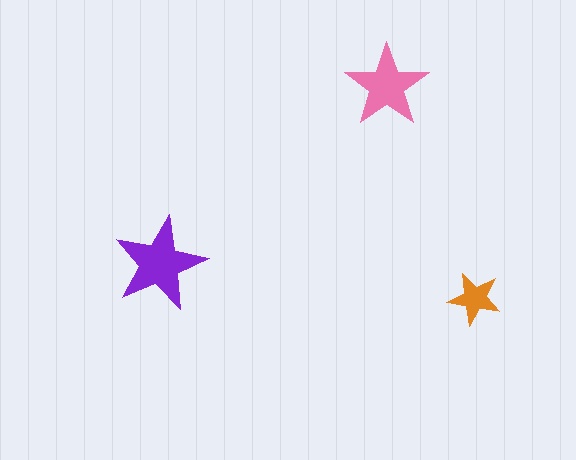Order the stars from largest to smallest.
the purple one, the pink one, the orange one.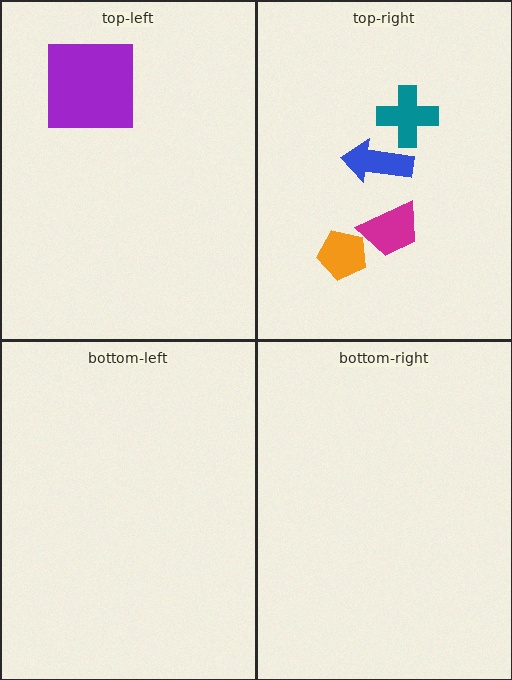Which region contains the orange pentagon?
The top-right region.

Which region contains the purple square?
The top-left region.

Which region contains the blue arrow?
The top-right region.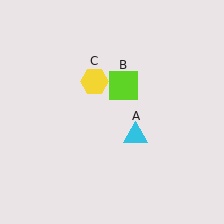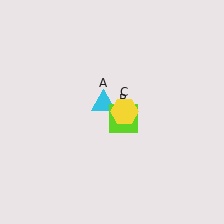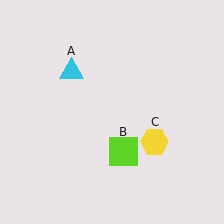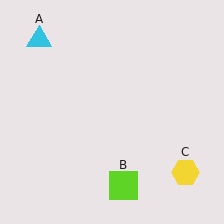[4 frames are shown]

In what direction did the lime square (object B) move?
The lime square (object B) moved down.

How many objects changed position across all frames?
3 objects changed position: cyan triangle (object A), lime square (object B), yellow hexagon (object C).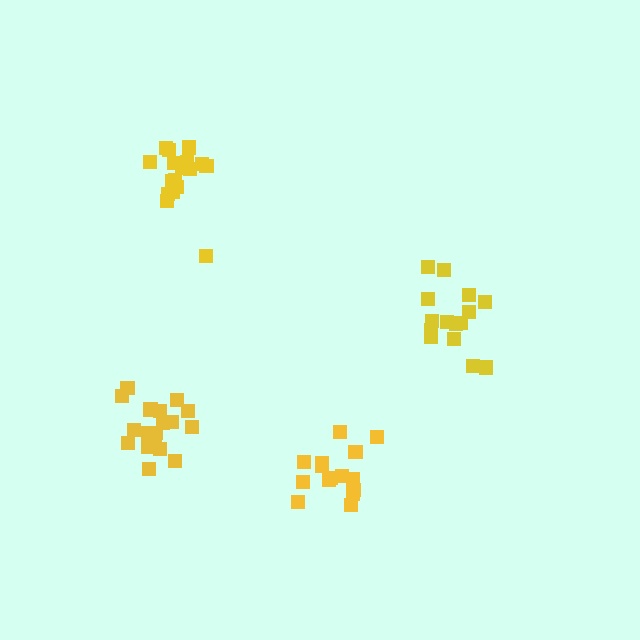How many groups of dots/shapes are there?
There are 4 groups.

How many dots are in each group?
Group 1: 15 dots, Group 2: 19 dots, Group 3: 18 dots, Group 4: 15 dots (67 total).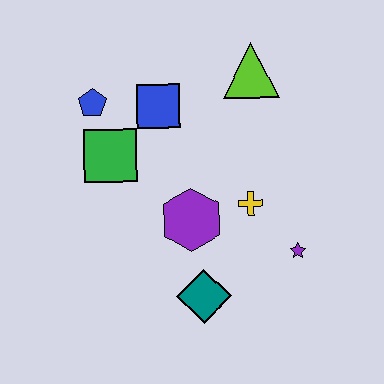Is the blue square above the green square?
Yes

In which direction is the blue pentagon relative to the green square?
The blue pentagon is above the green square.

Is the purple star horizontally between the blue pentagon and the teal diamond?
No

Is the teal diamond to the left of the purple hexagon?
No